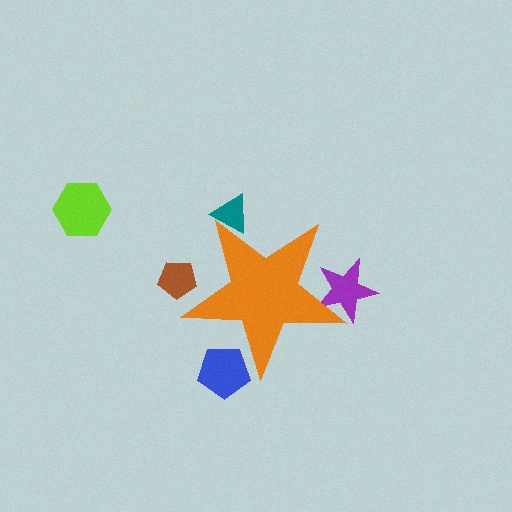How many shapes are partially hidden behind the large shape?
4 shapes are partially hidden.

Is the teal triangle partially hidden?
Yes, the teal triangle is partially hidden behind the orange star.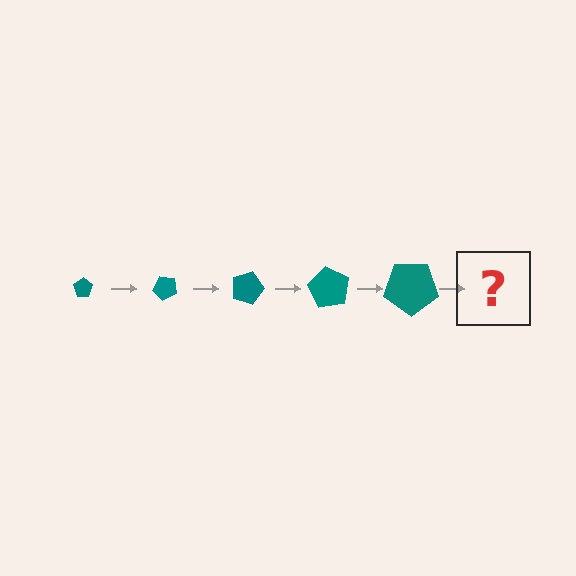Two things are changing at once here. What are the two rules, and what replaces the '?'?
The two rules are that the pentagon grows larger each step and it rotates 45 degrees each step. The '?' should be a pentagon, larger than the previous one and rotated 225 degrees from the start.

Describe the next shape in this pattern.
It should be a pentagon, larger than the previous one and rotated 225 degrees from the start.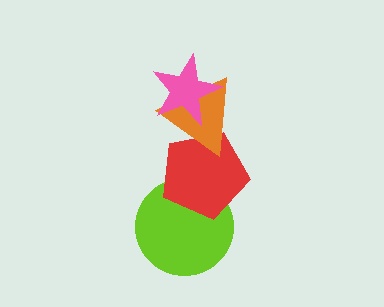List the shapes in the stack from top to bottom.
From top to bottom: the pink star, the orange triangle, the red pentagon, the lime circle.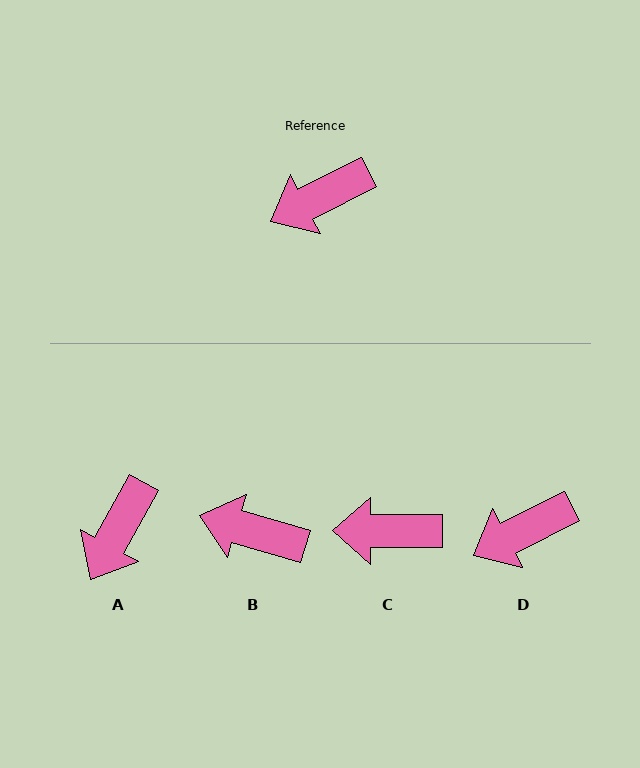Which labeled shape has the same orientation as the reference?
D.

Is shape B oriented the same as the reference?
No, it is off by about 43 degrees.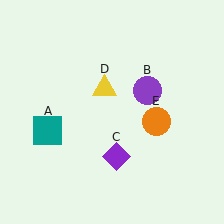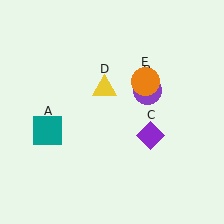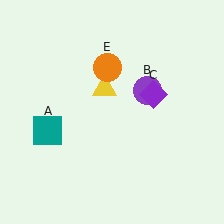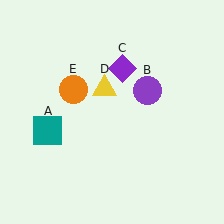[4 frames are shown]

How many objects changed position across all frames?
2 objects changed position: purple diamond (object C), orange circle (object E).